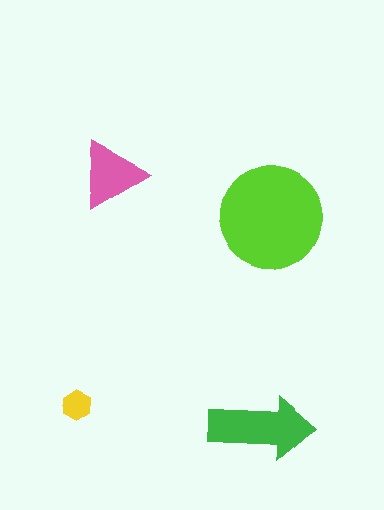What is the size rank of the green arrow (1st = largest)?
2nd.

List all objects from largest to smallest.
The lime circle, the green arrow, the pink triangle, the yellow hexagon.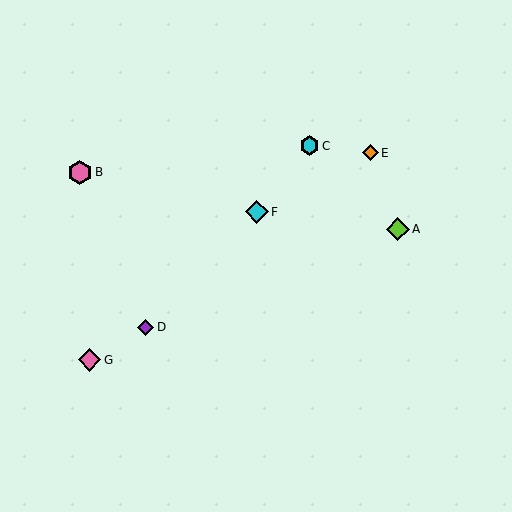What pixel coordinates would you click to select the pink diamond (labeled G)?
Click at (90, 360) to select the pink diamond G.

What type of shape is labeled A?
Shape A is a lime diamond.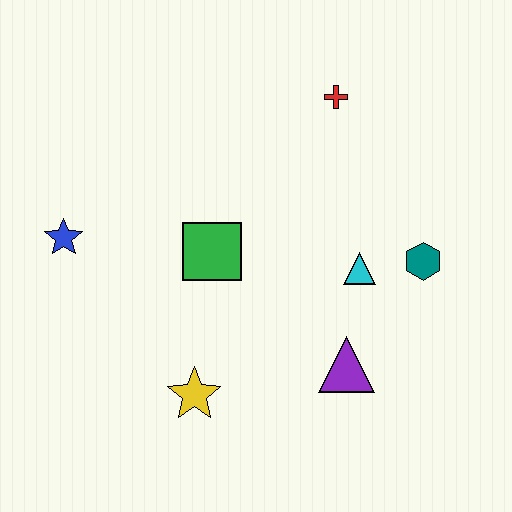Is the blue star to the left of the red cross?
Yes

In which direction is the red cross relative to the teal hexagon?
The red cross is above the teal hexagon.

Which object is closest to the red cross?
The cyan triangle is closest to the red cross.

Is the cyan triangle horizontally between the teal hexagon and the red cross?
Yes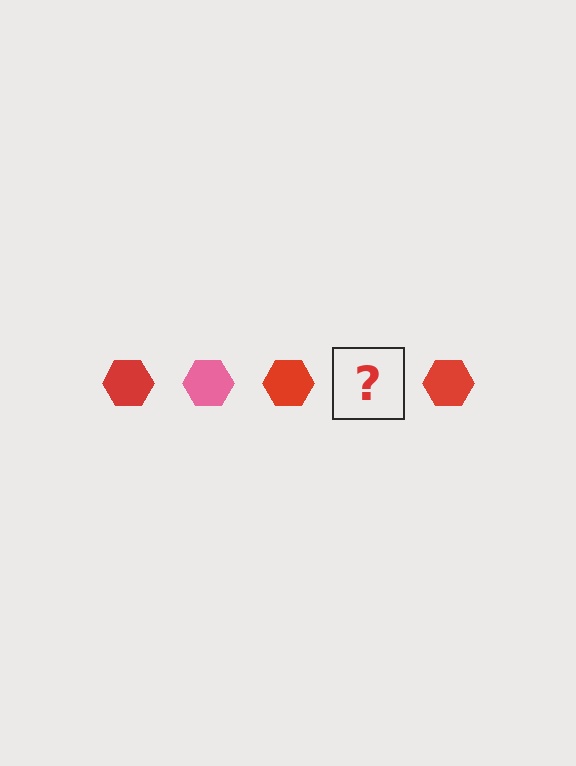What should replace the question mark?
The question mark should be replaced with a pink hexagon.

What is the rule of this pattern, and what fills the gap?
The rule is that the pattern cycles through red, pink hexagons. The gap should be filled with a pink hexagon.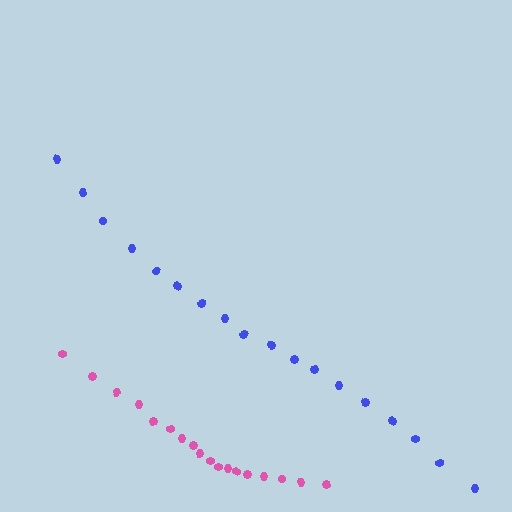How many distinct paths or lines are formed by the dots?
There are 2 distinct paths.